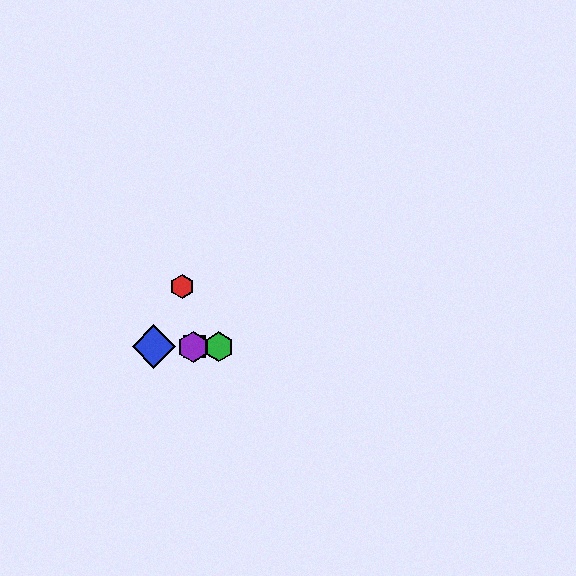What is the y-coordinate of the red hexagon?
The red hexagon is at y≈286.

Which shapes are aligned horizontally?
The blue diamond, the green hexagon, the yellow square, the purple hexagon are aligned horizontally.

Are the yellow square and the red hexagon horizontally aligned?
No, the yellow square is at y≈347 and the red hexagon is at y≈286.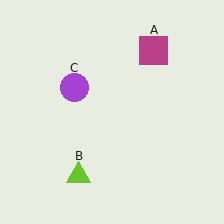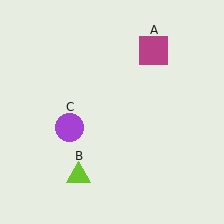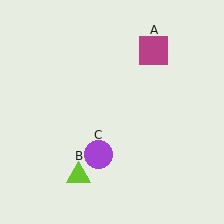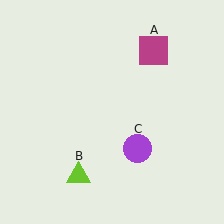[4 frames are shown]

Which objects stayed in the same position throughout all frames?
Magenta square (object A) and lime triangle (object B) remained stationary.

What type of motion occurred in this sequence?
The purple circle (object C) rotated counterclockwise around the center of the scene.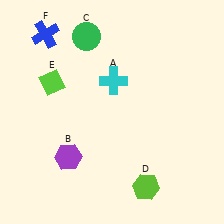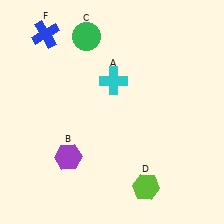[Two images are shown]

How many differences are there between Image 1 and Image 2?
There is 1 difference between the two images.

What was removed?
The lime diamond (E) was removed in Image 2.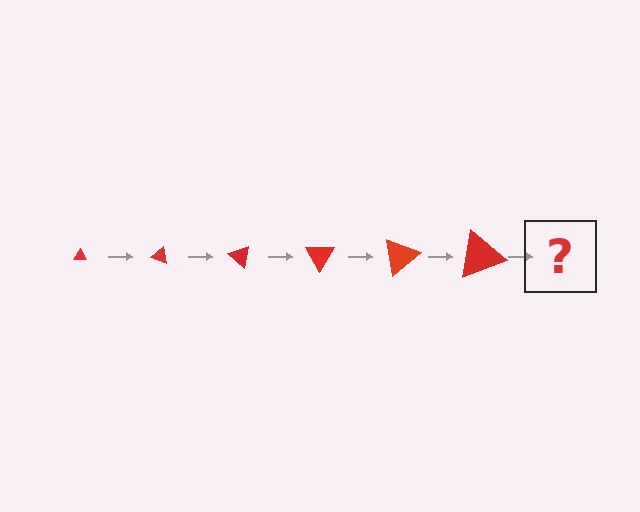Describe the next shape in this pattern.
It should be a triangle, larger than the previous one and rotated 120 degrees from the start.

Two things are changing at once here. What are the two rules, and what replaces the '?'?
The two rules are that the triangle grows larger each step and it rotates 20 degrees each step. The '?' should be a triangle, larger than the previous one and rotated 120 degrees from the start.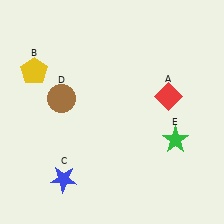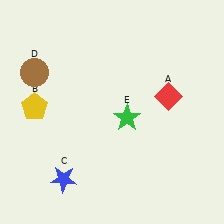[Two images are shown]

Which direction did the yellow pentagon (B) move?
The yellow pentagon (B) moved down.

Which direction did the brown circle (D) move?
The brown circle (D) moved left.